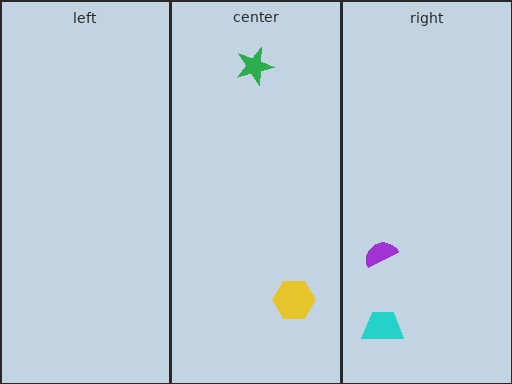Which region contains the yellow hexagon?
The center region.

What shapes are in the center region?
The green star, the yellow hexagon.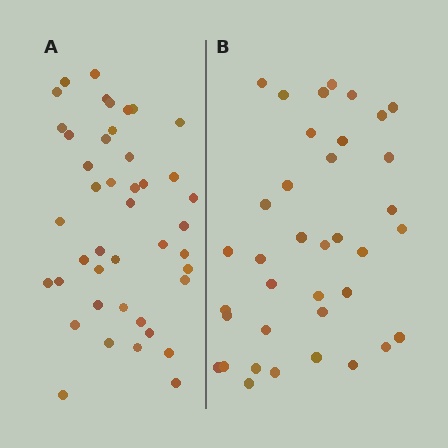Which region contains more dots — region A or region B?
Region A (the left region) has more dots.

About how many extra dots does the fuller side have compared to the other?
Region A has about 6 more dots than region B.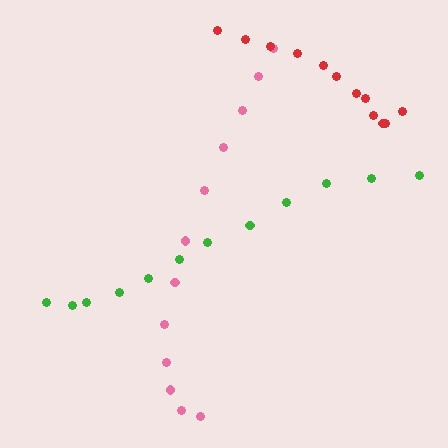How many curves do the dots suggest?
There are 3 distinct paths.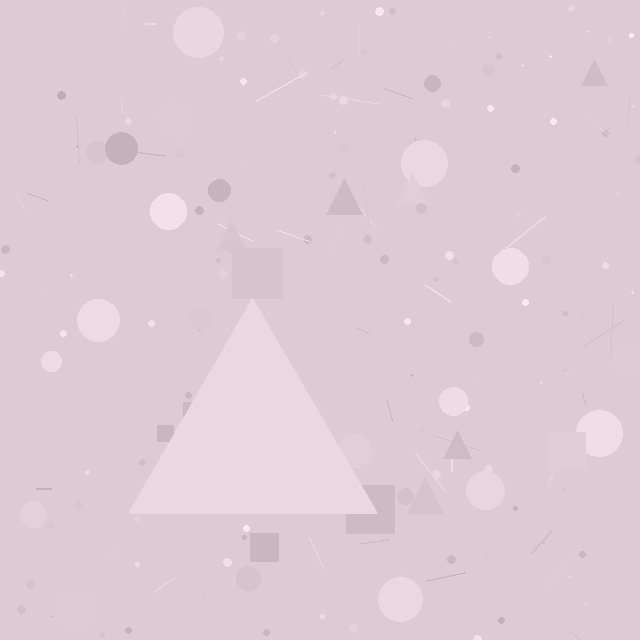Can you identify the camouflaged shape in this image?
The camouflaged shape is a triangle.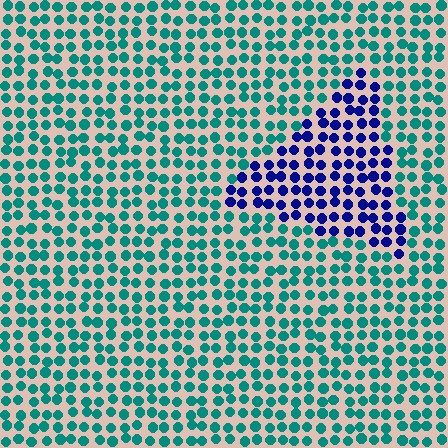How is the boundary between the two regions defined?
The boundary is defined purely by a slight shift in hue (about 62 degrees). Spacing, size, and orientation are identical on both sides.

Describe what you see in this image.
The image is filled with small teal elements in a uniform arrangement. A triangle-shaped region is visible where the elements are tinted to a slightly different hue, forming a subtle color boundary.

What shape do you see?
I see a triangle.